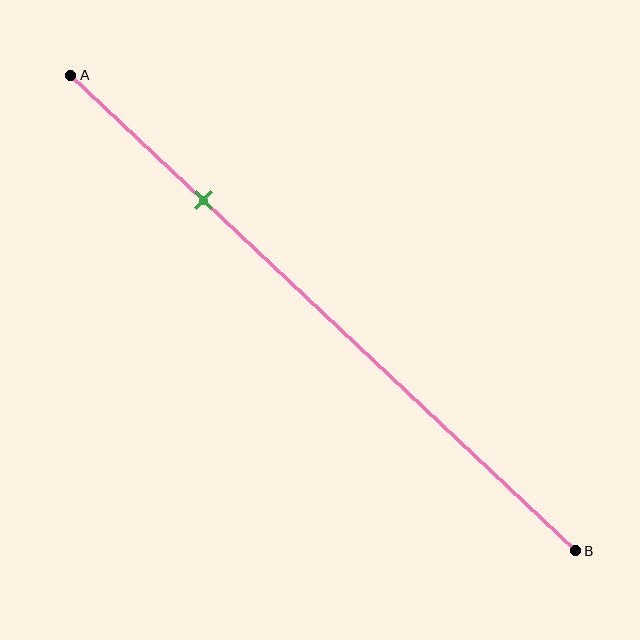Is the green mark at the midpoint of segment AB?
No, the mark is at about 25% from A, not at the 50% midpoint.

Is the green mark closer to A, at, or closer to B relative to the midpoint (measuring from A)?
The green mark is closer to point A than the midpoint of segment AB.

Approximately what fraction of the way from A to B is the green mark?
The green mark is approximately 25% of the way from A to B.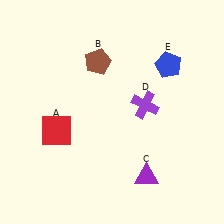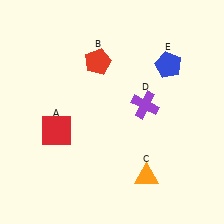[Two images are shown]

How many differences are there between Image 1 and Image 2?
There are 2 differences between the two images.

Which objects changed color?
B changed from brown to red. C changed from purple to orange.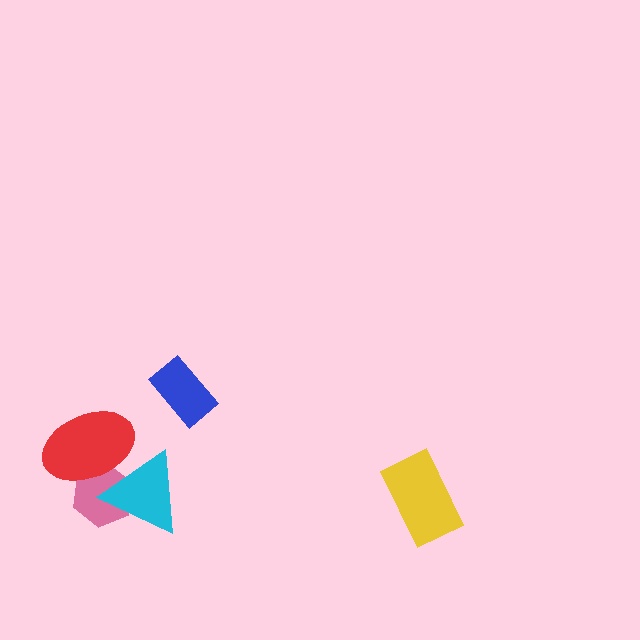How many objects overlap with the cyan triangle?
2 objects overlap with the cyan triangle.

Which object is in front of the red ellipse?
The cyan triangle is in front of the red ellipse.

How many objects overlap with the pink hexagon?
2 objects overlap with the pink hexagon.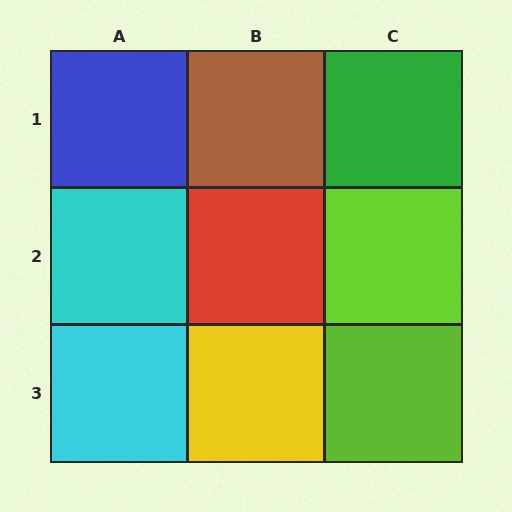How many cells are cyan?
2 cells are cyan.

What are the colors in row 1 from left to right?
Blue, brown, green.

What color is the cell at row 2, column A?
Cyan.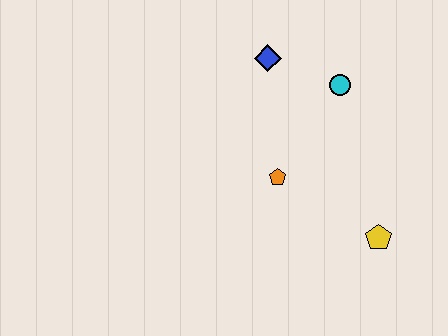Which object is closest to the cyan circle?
The blue diamond is closest to the cyan circle.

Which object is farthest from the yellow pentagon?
The blue diamond is farthest from the yellow pentagon.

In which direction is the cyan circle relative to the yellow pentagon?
The cyan circle is above the yellow pentagon.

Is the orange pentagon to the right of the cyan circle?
No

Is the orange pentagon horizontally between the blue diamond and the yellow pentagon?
Yes